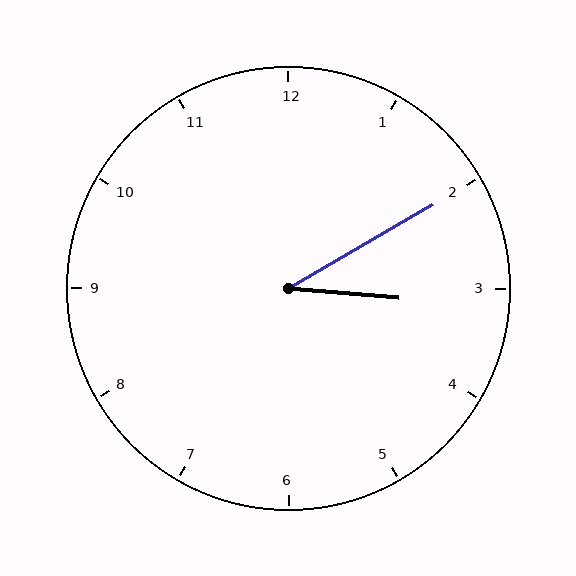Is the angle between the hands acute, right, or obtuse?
It is acute.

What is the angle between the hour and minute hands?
Approximately 35 degrees.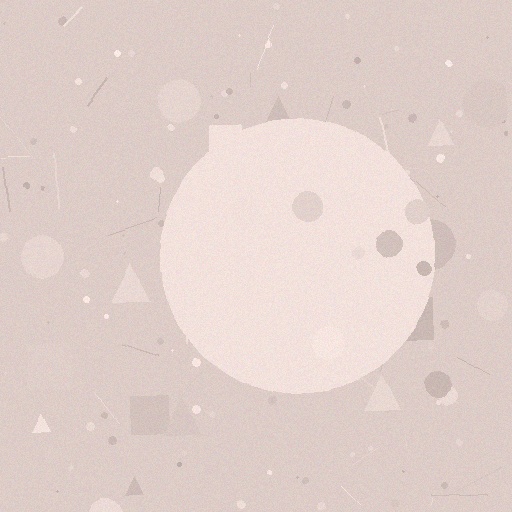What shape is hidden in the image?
A circle is hidden in the image.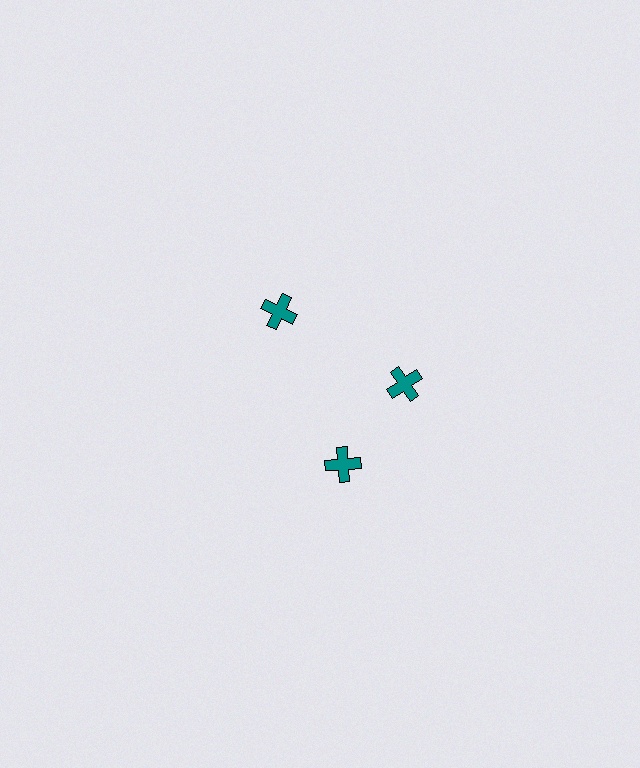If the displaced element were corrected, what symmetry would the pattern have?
It would have 3-fold rotational symmetry — the pattern would map onto itself every 120 degrees.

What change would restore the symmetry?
The symmetry would be restored by rotating it back into even spacing with its neighbors so that all 3 crosses sit at equal angles and equal distance from the center.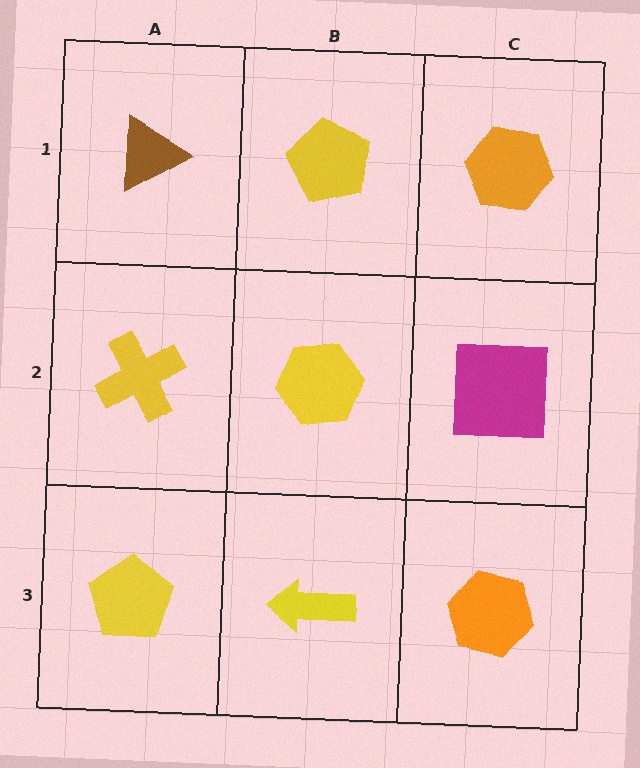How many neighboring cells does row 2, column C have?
3.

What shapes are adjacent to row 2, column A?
A brown triangle (row 1, column A), a yellow pentagon (row 3, column A), a yellow hexagon (row 2, column B).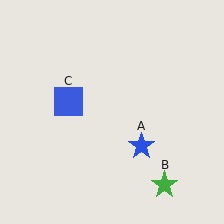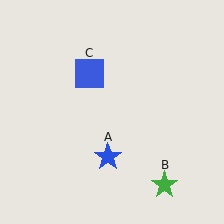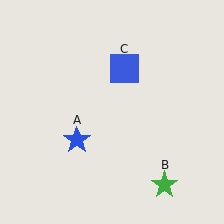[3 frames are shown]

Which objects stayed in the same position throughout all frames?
Green star (object B) remained stationary.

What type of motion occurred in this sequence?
The blue star (object A), blue square (object C) rotated clockwise around the center of the scene.